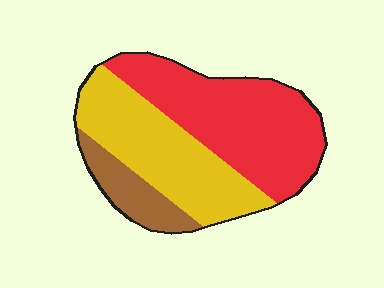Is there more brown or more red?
Red.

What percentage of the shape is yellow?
Yellow takes up about two fifths (2/5) of the shape.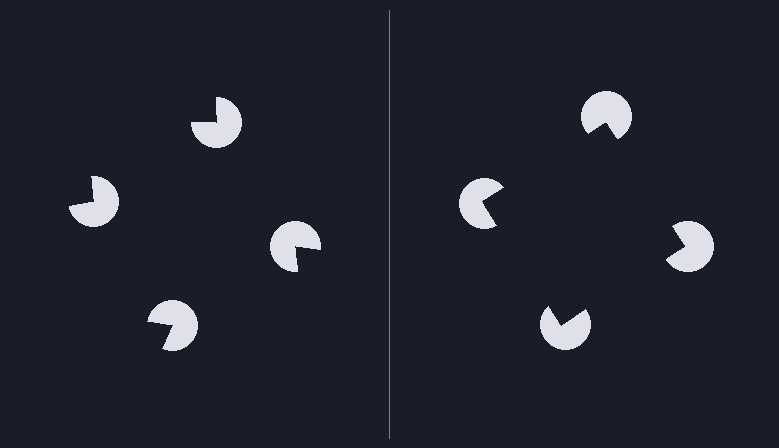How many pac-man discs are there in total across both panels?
8 — 4 on each side.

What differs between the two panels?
The pac-man discs are positioned identically on both sides; only the wedge orientations differ. On the right they align to a square; on the left they are misaligned.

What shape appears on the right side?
An illusory square.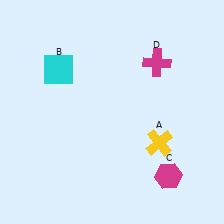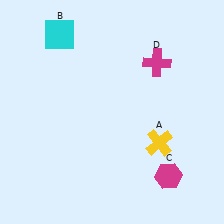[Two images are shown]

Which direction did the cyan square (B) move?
The cyan square (B) moved up.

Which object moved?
The cyan square (B) moved up.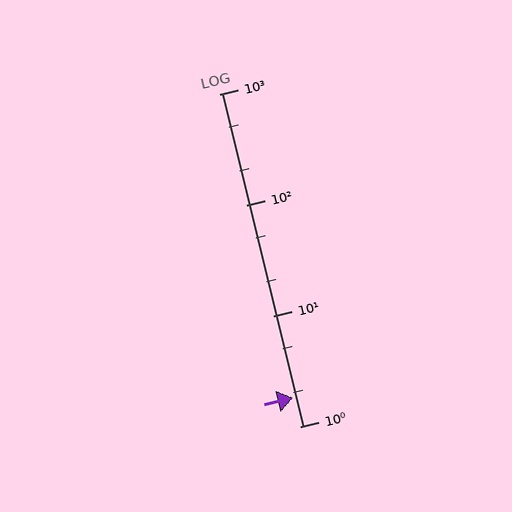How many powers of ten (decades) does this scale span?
The scale spans 3 decades, from 1 to 1000.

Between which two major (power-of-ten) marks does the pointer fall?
The pointer is between 1 and 10.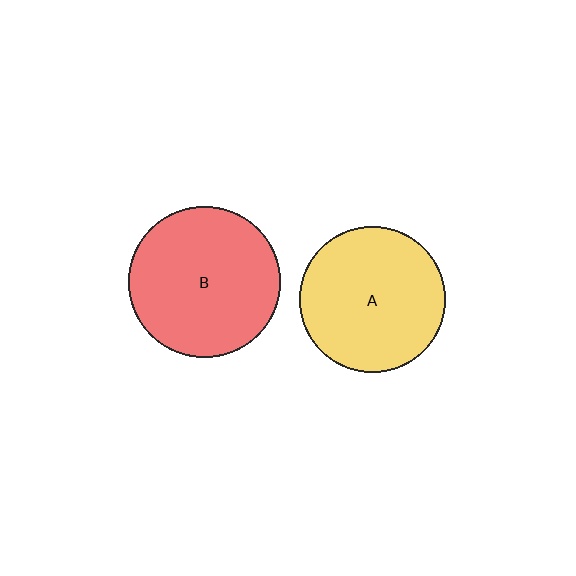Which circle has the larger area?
Circle B (red).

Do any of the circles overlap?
No, none of the circles overlap.